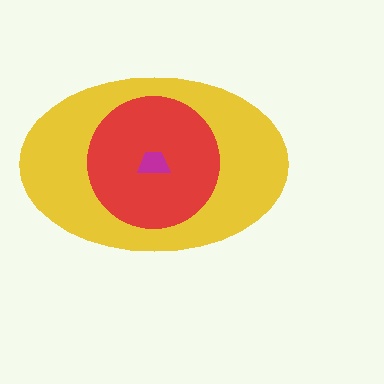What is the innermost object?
The magenta trapezoid.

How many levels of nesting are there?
3.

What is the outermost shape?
The yellow ellipse.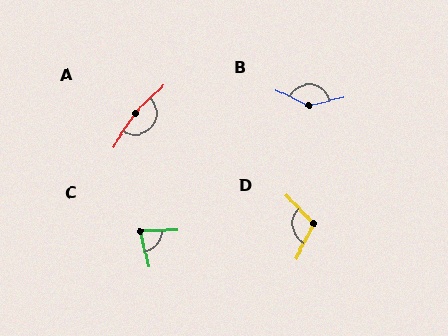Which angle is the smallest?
C, at approximately 77 degrees.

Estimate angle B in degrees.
Approximately 141 degrees.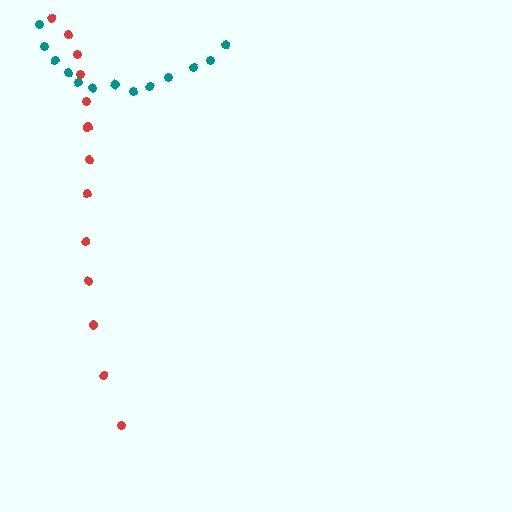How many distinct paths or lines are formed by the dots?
There are 2 distinct paths.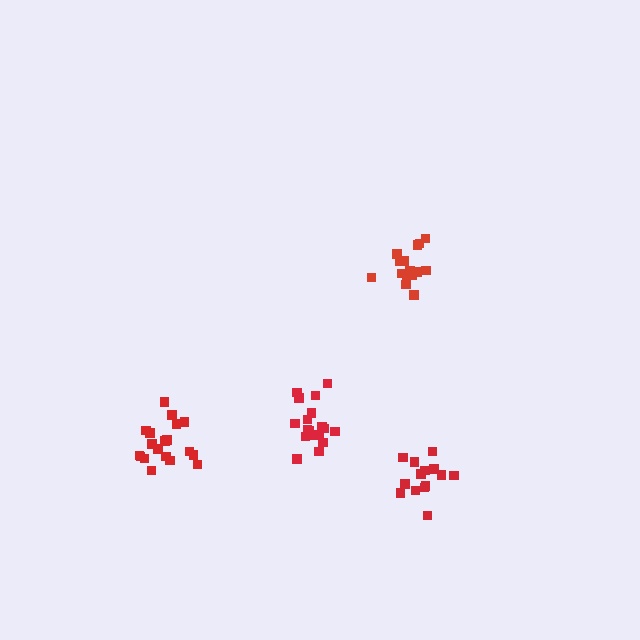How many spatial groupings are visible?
There are 4 spatial groupings.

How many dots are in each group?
Group 1: 15 dots, Group 2: 18 dots, Group 3: 14 dots, Group 4: 19 dots (66 total).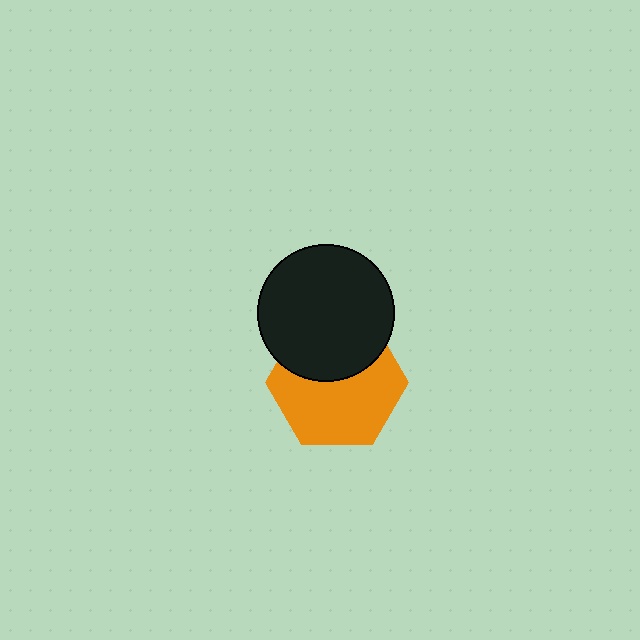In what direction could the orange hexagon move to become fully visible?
The orange hexagon could move down. That would shift it out from behind the black circle entirely.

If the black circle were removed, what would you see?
You would see the complete orange hexagon.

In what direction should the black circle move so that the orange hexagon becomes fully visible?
The black circle should move up. That is the shortest direction to clear the overlap and leave the orange hexagon fully visible.